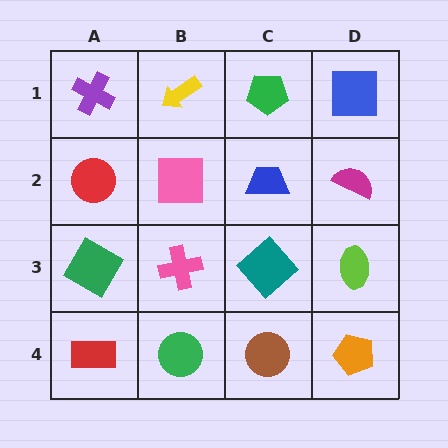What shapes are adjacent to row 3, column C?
A blue trapezoid (row 2, column C), a brown circle (row 4, column C), a pink cross (row 3, column B), a lime ellipse (row 3, column D).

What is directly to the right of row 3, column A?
A pink cross.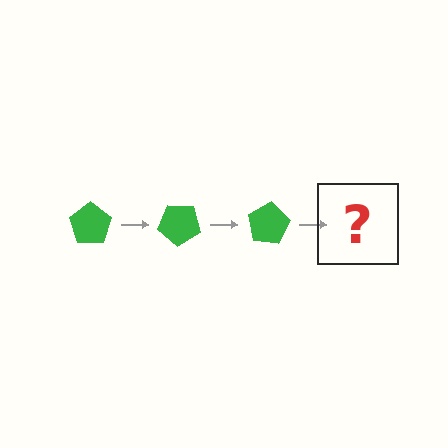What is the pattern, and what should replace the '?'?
The pattern is that the pentagon rotates 40 degrees each step. The '?' should be a green pentagon rotated 120 degrees.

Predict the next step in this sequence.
The next step is a green pentagon rotated 120 degrees.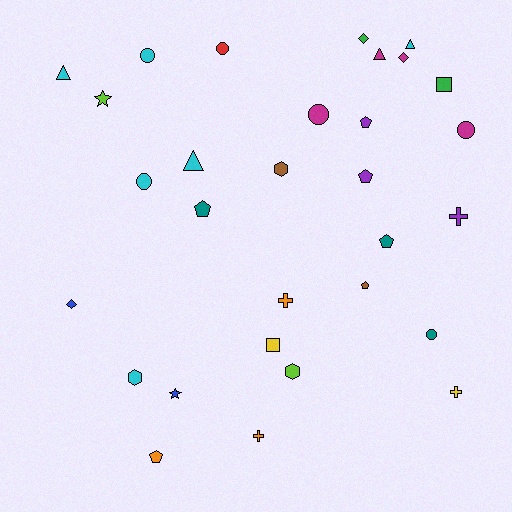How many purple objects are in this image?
There are 3 purple objects.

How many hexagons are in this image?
There are 3 hexagons.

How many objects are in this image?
There are 30 objects.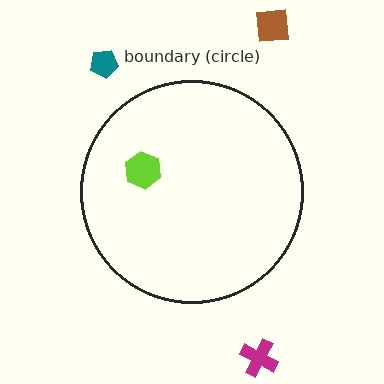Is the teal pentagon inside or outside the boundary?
Outside.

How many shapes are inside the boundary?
1 inside, 3 outside.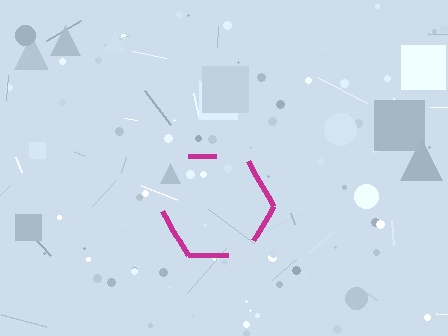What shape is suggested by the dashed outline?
The dashed outline suggests a hexagon.